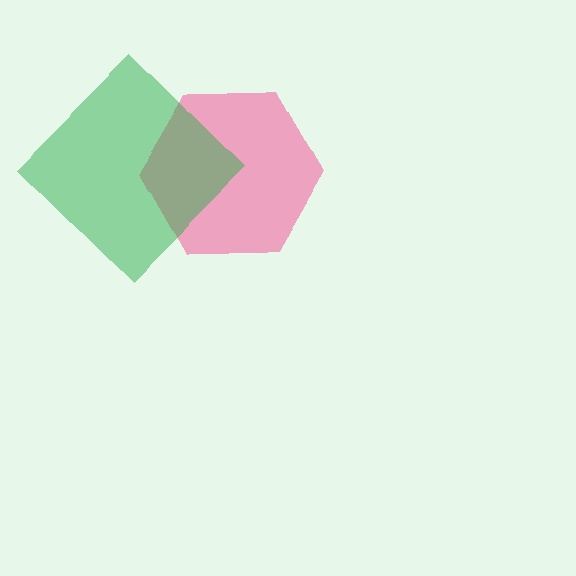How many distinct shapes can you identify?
There are 2 distinct shapes: a pink hexagon, a green diamond.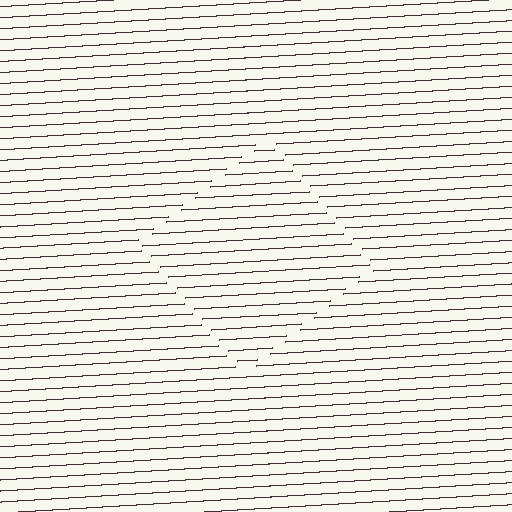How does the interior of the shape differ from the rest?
The interior of the shape contains the same grating, shifted by half a period — the contour is defined by the phase discontinuity where line-ends from the inner and outer gratings abut.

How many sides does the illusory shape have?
4 sides — the line-ends trace a square.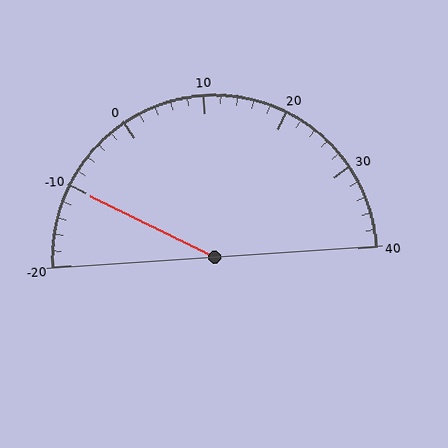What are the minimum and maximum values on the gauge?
The gauge ranges from -20 to 40.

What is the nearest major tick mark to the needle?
The nearest major tick mark is -10.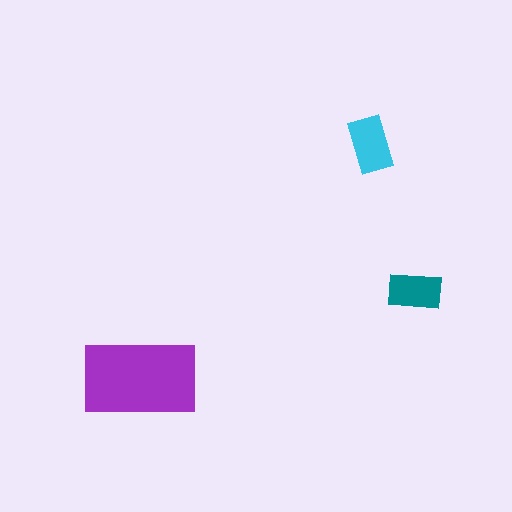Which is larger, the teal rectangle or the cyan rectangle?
The cyan one.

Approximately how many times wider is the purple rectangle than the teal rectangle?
About 2 times wider.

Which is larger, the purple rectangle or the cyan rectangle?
The purple one.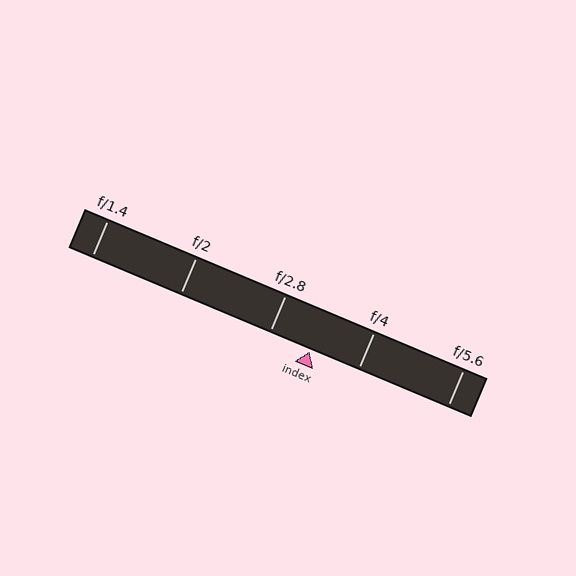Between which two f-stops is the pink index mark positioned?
The index mark is between f/2.8 and f/4.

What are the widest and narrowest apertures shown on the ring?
The widest aperture shown is f/1.4 and the narrowest is f/5.6.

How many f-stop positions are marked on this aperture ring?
There are 5 f-stop positions marked.